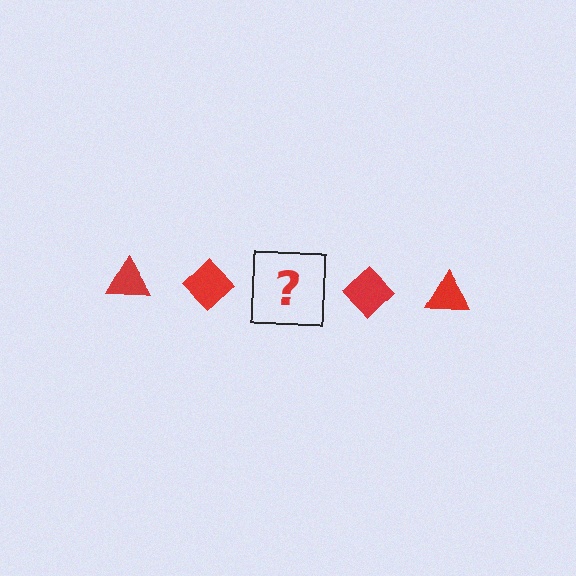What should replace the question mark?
The question mark should be replaced with a red triangle.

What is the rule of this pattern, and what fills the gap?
The rule is that the pattern cycles through triangle, diamond shapes in red. The gap should be filled with a red triangle.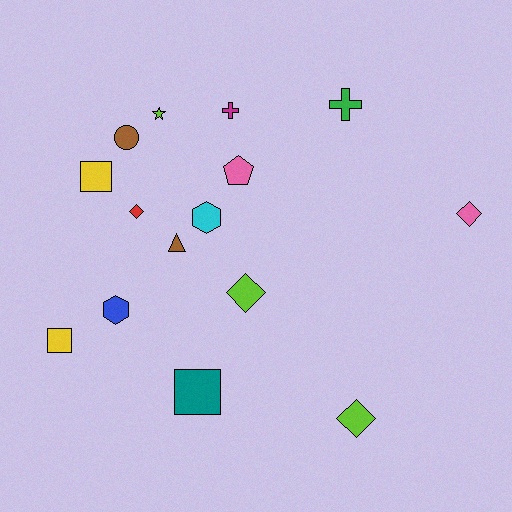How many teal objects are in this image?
There is 1 teal object.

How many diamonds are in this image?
There are 4 diamonds.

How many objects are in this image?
There are 15 objects.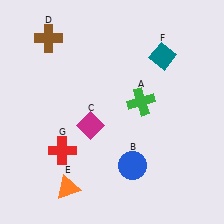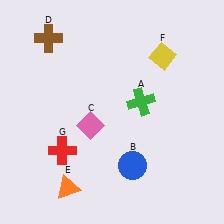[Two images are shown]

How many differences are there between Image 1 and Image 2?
There are 2 differences between the two images.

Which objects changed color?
C changed from magenta to pink. F changed from teal to yellow.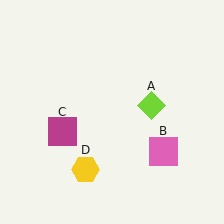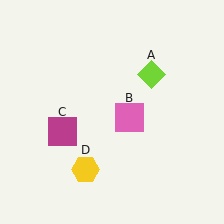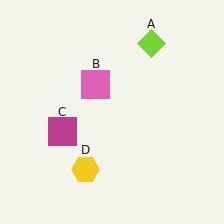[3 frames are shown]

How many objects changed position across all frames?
2 objects changed position: lime diamond (object A), pink square (object B).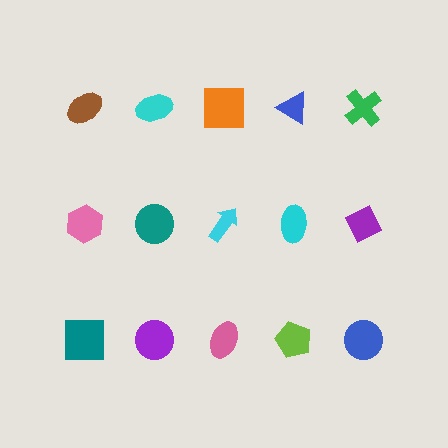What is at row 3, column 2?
A purple circle.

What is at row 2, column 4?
A cyan ellipse.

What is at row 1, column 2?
A cyan ellipse.